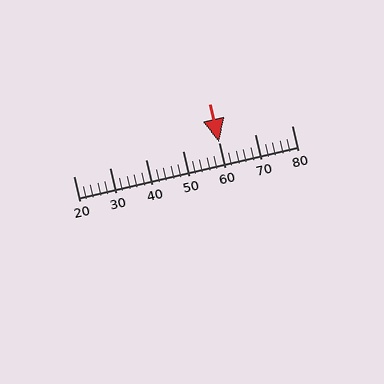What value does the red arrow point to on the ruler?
The red arrow points to approximately 60.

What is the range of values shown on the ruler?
The ruler shows values from 20 to 80.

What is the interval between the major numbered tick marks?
The major tick marks are spaced 10 units apart.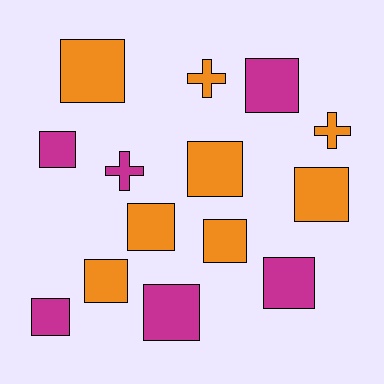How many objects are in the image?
There are 14 objects.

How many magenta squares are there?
There are 5 magenta squares.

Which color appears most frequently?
Orange, with 8 objects.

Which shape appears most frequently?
Square, with 11 objects.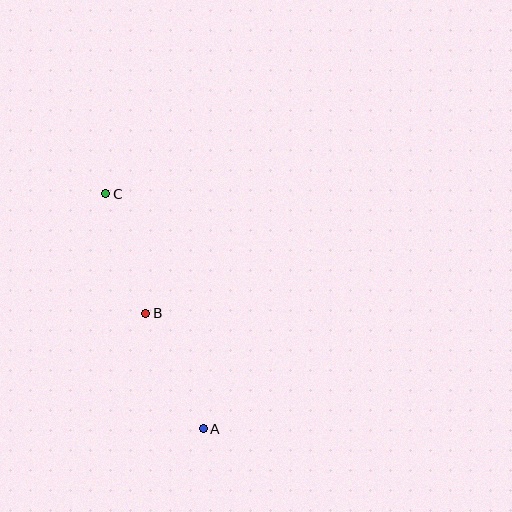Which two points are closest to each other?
Points B and C are closest to each other.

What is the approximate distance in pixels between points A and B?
The distance between A and B is approximately 129 pixels.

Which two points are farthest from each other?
Points A and C are farthest from each other.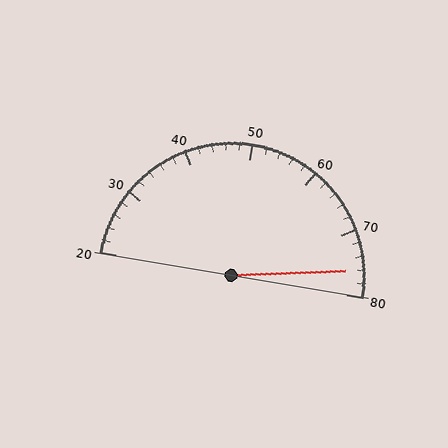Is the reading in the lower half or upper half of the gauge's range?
The reading is in the upper half of the range (20 to 80).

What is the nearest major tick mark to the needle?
The nearest major tick mark is 80.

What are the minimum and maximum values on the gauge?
The gauge ranges from 20 to 80.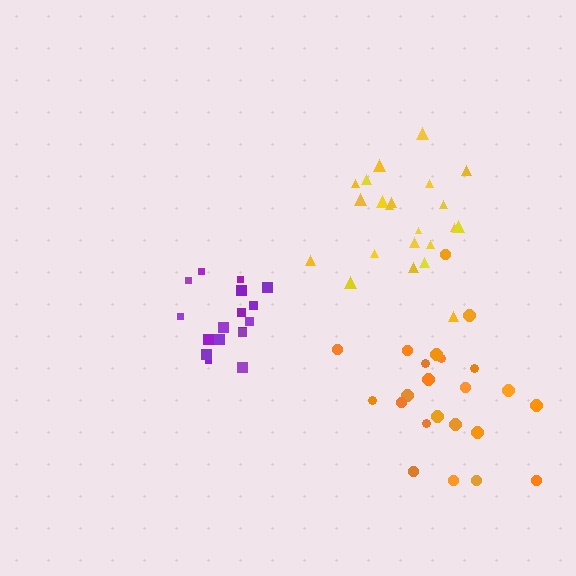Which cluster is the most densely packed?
Purple.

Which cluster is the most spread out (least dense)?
Yellow.